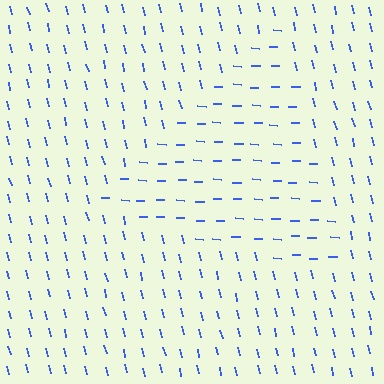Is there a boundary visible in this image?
Yes, there is a texture boundary formed by a change in line orientation.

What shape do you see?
I see a triangle.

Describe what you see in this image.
The image is filled with small blue line segments. A triangle region in the image has lines oriented differently from the surrounding lines, creating a visible texture boundary.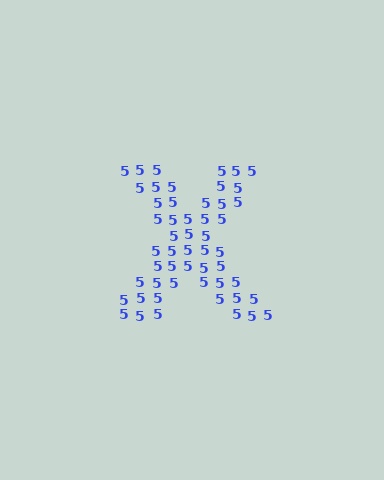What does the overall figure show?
The overall figure shows the letter X.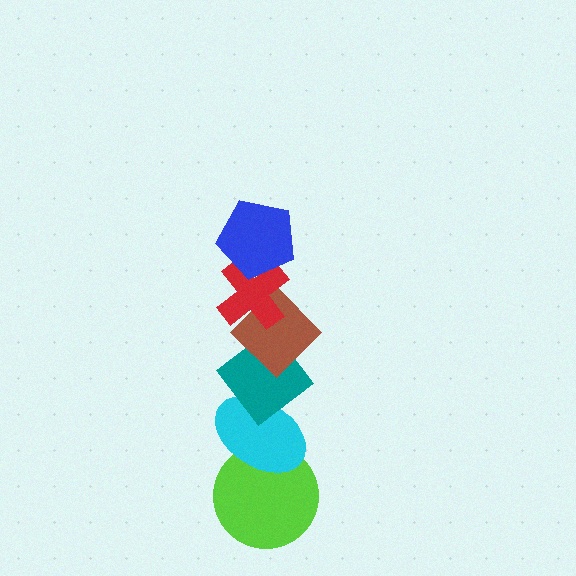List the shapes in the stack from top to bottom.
From top to bottom: the blue pentagon, the red cross, the brown diamond, the teal diamond, the cyan ellipse, the lime circle.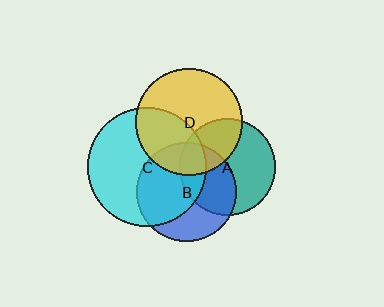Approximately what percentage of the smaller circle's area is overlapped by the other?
Approximately 20%.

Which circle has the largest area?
Circle C (cyan).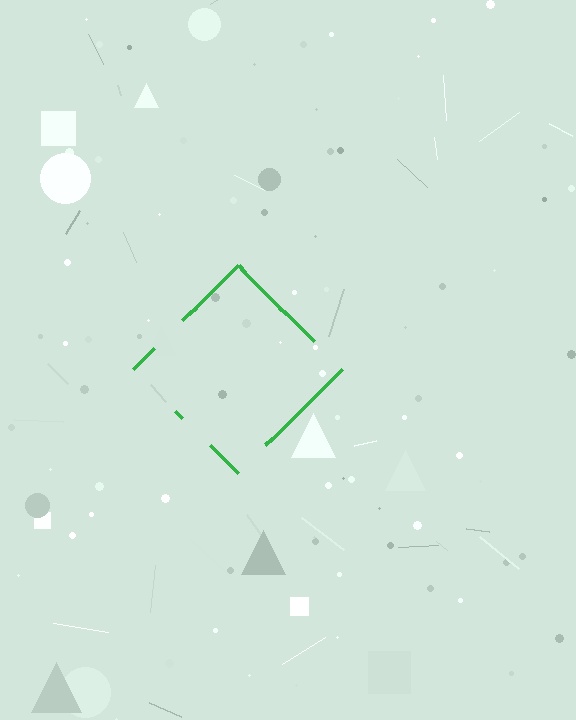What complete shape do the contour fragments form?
The contour fragments form a diamond.